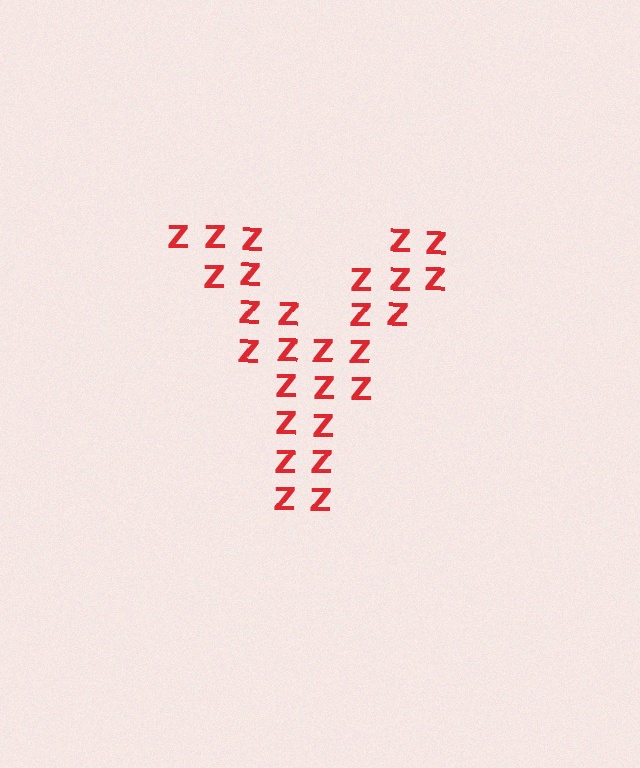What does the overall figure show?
The overall figure shows the letter Y.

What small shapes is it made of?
It is made of small letter Z's.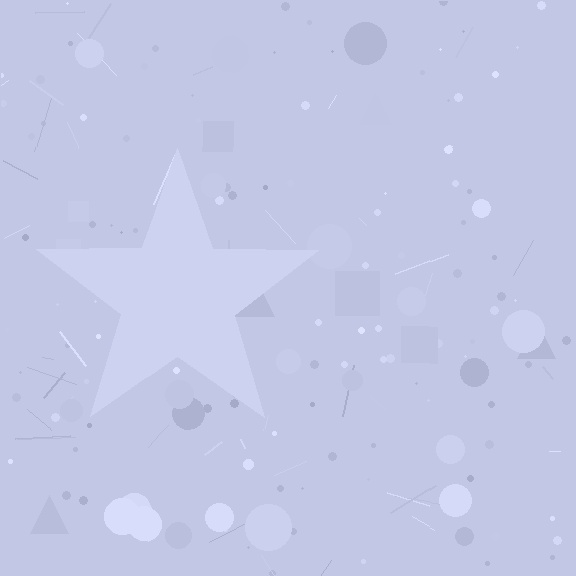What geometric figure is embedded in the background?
A star is embedded in the background.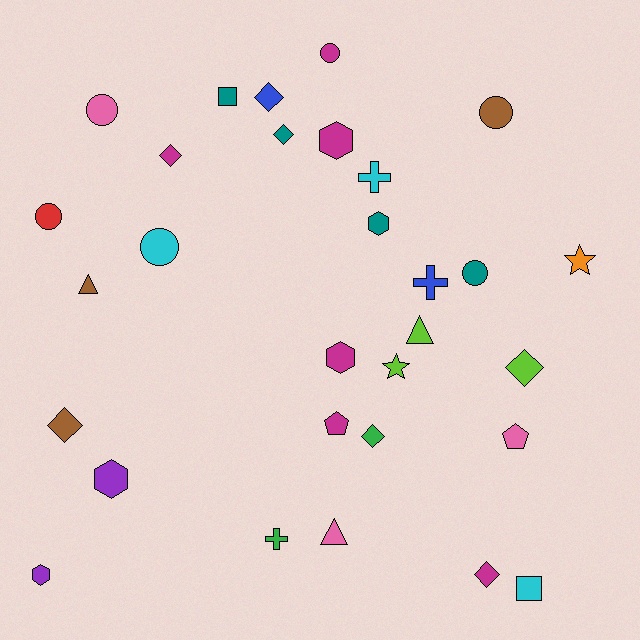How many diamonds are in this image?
There are 7 diamonds.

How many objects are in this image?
There are 30 objects.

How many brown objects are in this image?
There are 3 brown objects.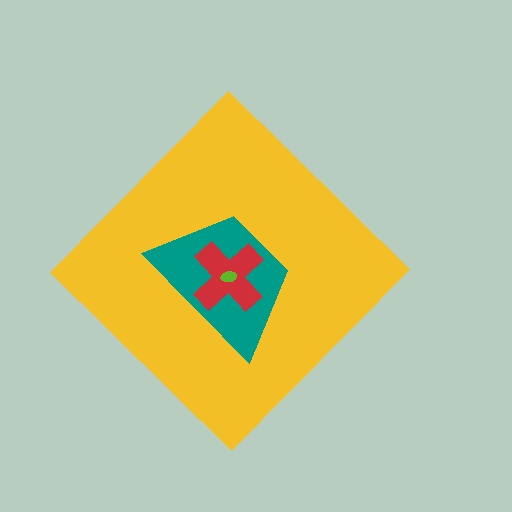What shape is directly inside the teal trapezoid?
The red cross.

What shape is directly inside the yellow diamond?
The teal trapezoid.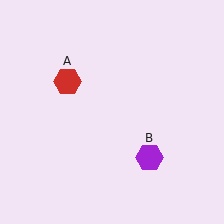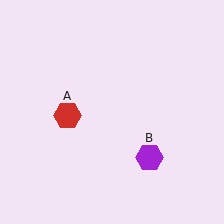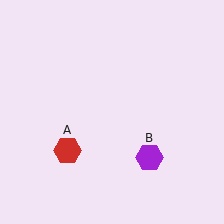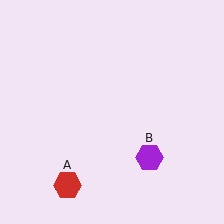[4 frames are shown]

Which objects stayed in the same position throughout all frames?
Purple hexagon (object B) remained stationary.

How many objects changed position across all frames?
1 object changed position: red hexagon (object A).